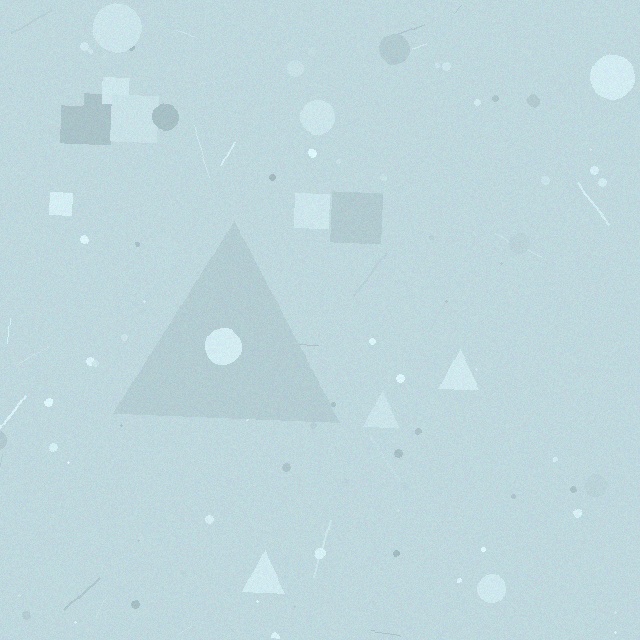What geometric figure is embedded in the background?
A triangle is embedded in the background.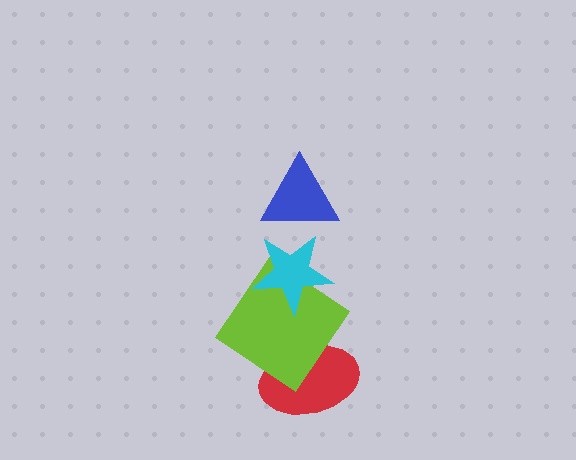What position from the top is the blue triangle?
The blue triangle is 1st from the top.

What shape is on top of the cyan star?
The blue triangle is on top of the cyan star.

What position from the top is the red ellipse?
The red ellipse is 4th from the top.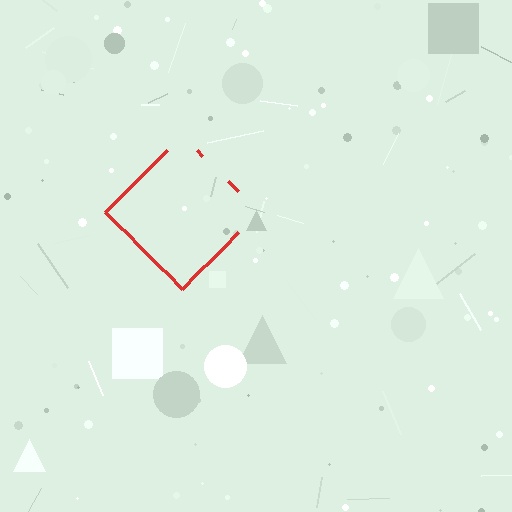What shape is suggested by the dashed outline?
The dashed outline suggests a diamond.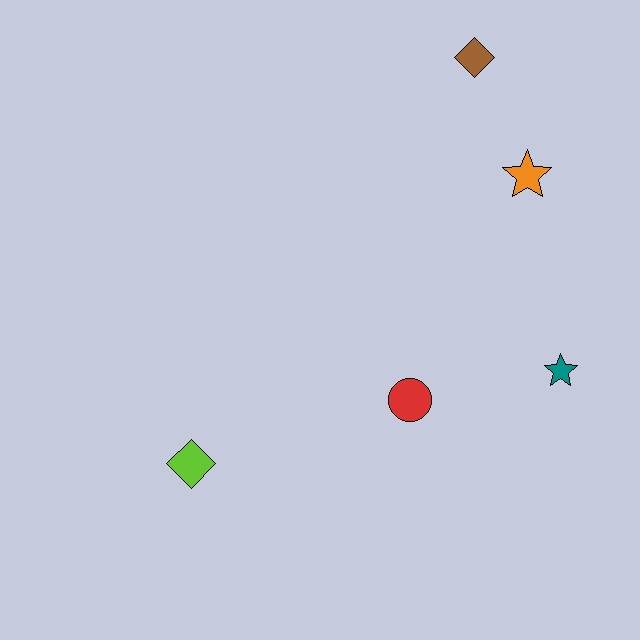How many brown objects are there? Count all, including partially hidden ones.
There is 1 brown object.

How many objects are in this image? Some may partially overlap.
There are 5 objects.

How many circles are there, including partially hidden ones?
There is 1 circle.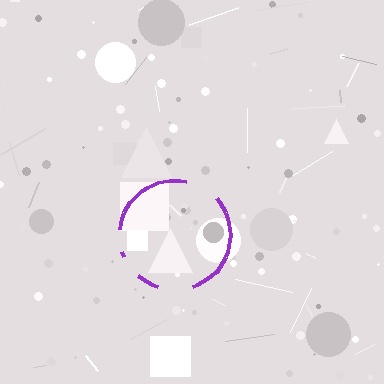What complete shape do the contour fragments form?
The contour fragments form a circle.